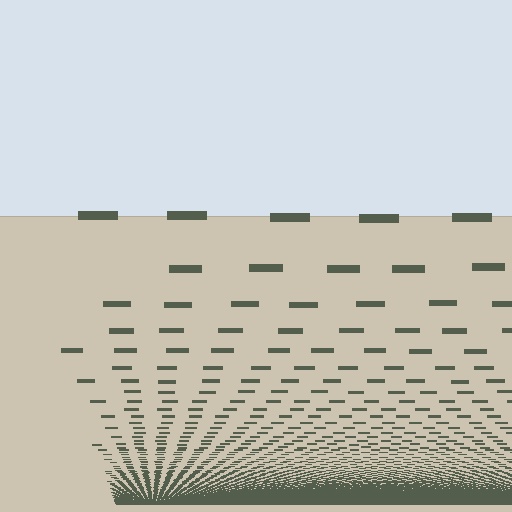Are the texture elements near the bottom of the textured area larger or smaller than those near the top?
Smaller. The gradient is inverted — elements near the bottom are smaller and denser.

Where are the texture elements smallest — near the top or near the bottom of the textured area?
Near the bottom.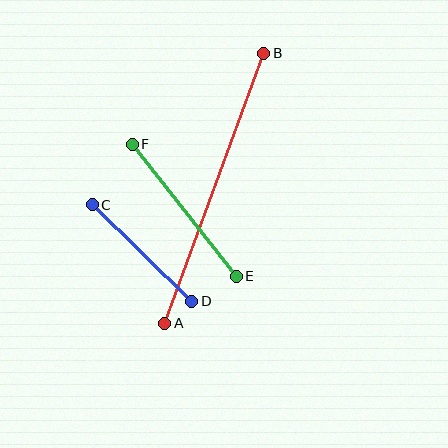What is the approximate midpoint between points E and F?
The midpoint is at approximately (184, 210) pixels.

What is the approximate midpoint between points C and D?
The midpoint is at approximately (142, 253) pixels.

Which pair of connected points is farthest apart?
Points A and B are farthest apart.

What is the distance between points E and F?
The distance is approximately 168 pixels.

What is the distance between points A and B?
The distance is approximately 288 pixels.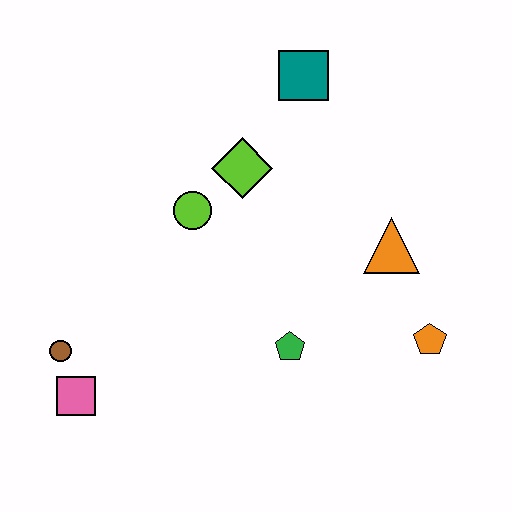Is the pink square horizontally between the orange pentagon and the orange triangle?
No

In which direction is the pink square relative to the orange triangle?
The pink square is to the left of the orange triangle.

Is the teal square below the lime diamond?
No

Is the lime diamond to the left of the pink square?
No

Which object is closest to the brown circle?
The pink square is closest to the brown circle.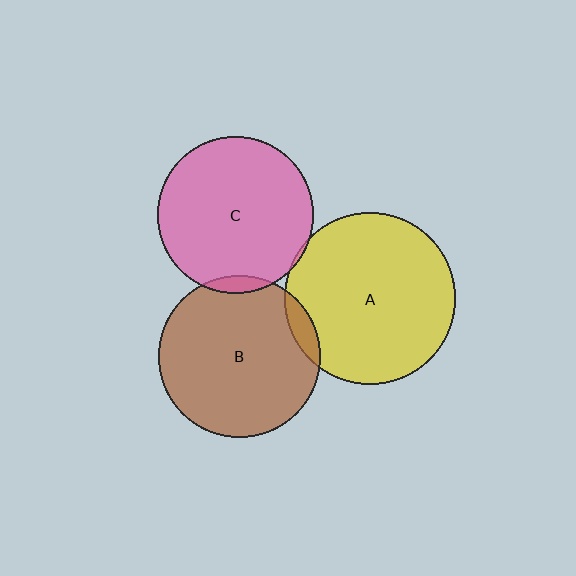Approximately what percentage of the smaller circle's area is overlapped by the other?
Approximately 5%.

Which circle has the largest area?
Circle A (yellow).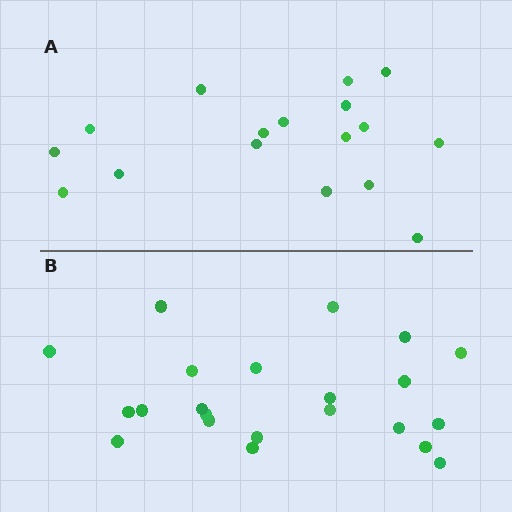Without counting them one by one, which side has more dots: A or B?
Region B (the bottom region) has more dots.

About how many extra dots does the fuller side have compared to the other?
Region B has about 5 more dots than region A.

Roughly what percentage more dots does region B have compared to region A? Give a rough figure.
About 30% more.